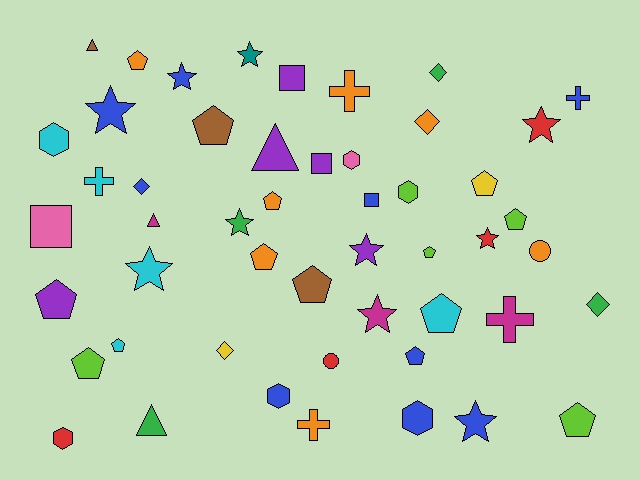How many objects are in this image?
There are 50 objects.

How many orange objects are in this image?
There are 7 orange objects.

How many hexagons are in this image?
There are 6 hexagons.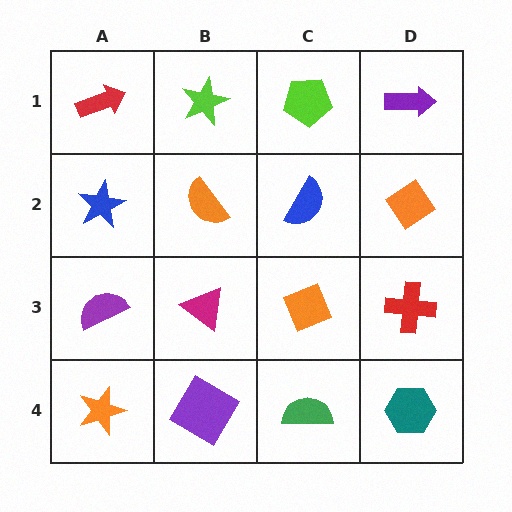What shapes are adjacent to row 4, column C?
An orange diamond (row 3, column C), a purple diamond (row 4, column B), a teal hexagon (row 4, column D).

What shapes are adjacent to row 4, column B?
A magenta triangle (row 3, column B), an orange star (row 4, column A), a green semicircle (row 4, column C).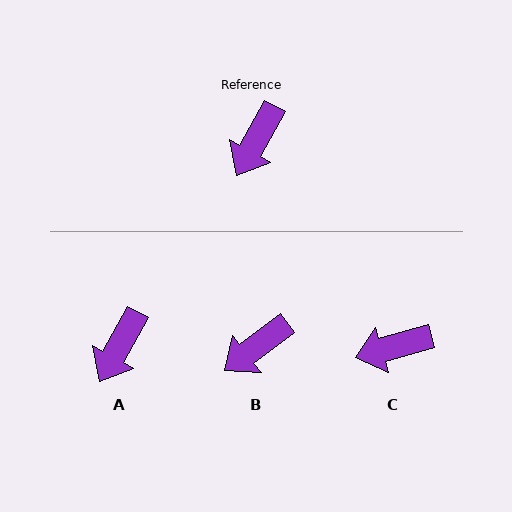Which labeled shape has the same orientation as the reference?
A.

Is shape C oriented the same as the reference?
No, it is off by about 45 degrees.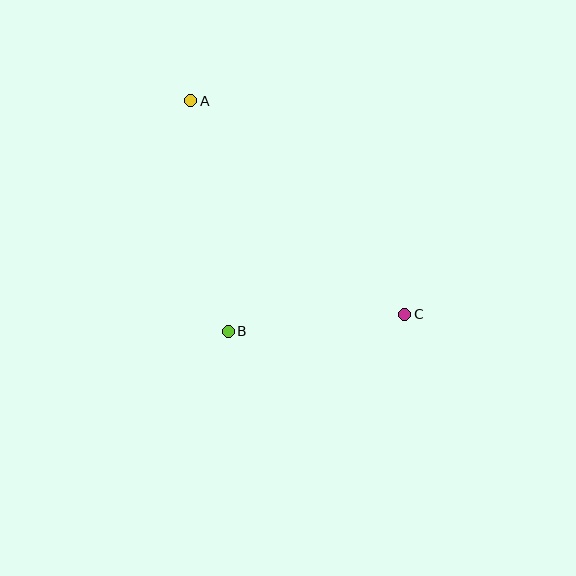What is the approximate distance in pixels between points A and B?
The distance between A and B is approximately 234 pixels.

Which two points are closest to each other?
Points B and C are closest to each other.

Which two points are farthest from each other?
Points A and C are farthest from each other.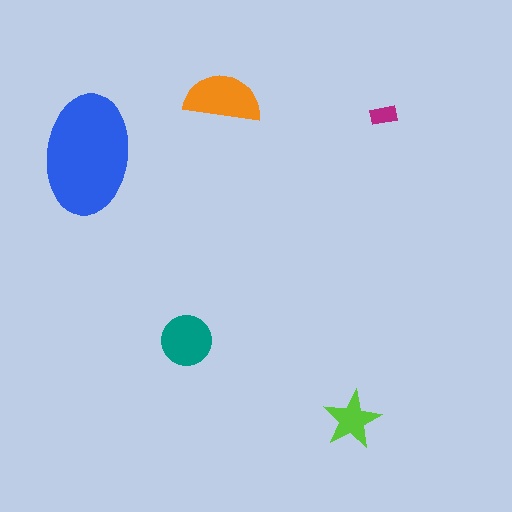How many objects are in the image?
There are 5 objects in the image.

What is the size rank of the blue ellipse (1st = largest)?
1st.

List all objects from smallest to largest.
The magenta rectangle, the lime star, the teal circle, the orange semicircle, the blue ellipse.